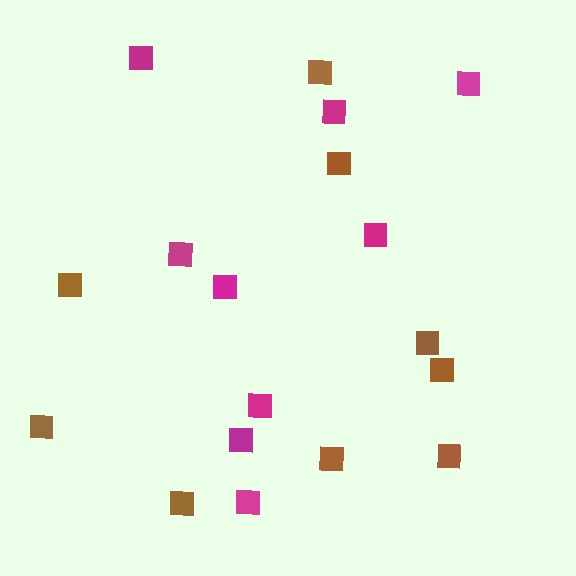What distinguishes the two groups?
There are 2 groups: one group of magenta squares (9) and one group of brown squares (9).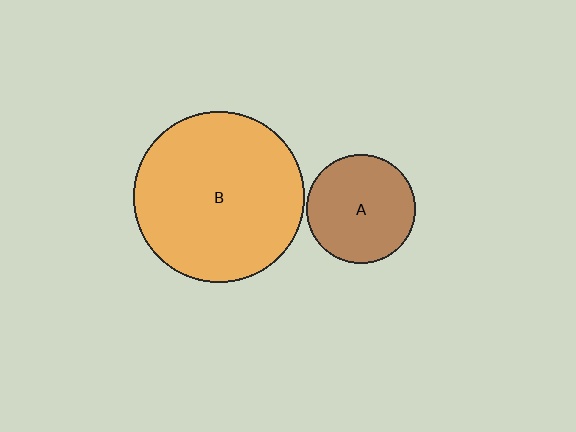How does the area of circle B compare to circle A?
Approximately 2.5 times.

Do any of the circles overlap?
No, none of the circles overlap.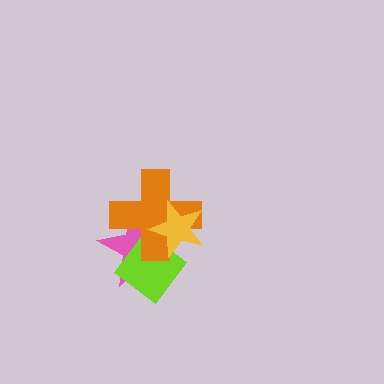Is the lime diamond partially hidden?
Yes, it is partially covered by another shape.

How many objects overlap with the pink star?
3 objects overlap with the pink star.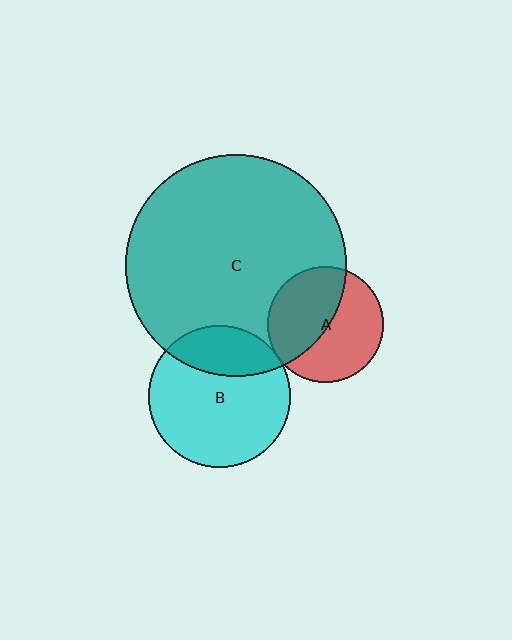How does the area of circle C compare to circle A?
Approximately 3.6 times.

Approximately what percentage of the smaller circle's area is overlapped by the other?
Approximately 5%.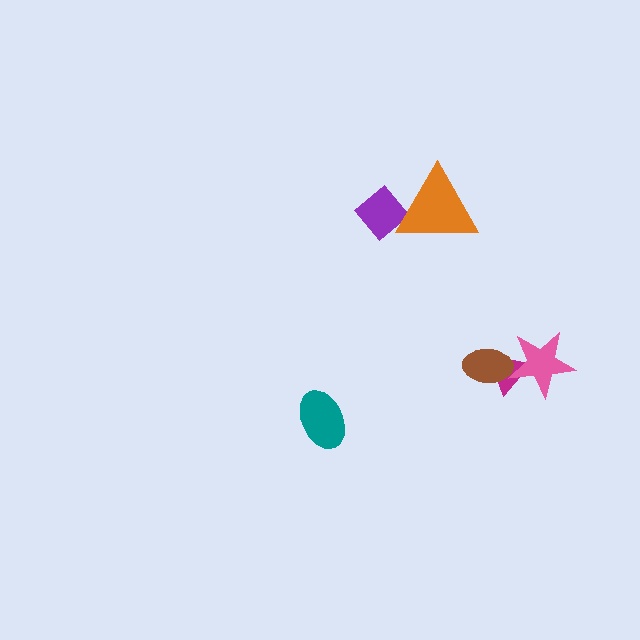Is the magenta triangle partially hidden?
Yes, it is partially covered by another shape.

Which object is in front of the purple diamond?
The orange triangle is in front of the purple diamond.